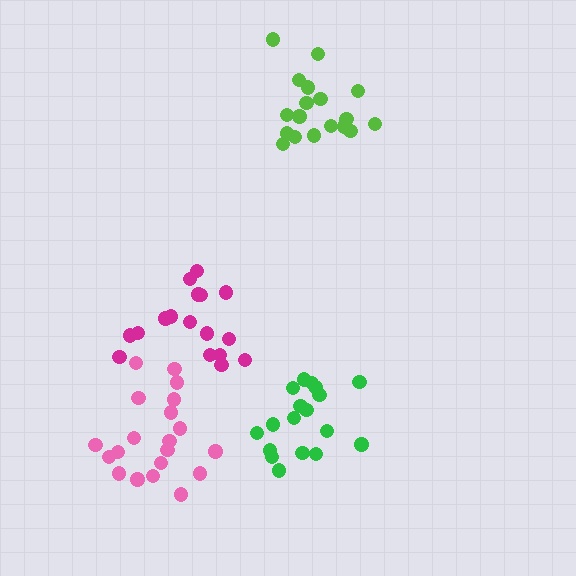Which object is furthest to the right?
The lime cluster is rightmost.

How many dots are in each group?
Group 1: 17 dots, Group 2: 20 dots, Group 3: 18 dots, Group 4: 18 dots (73 total).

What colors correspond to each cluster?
The clusters are colored: magenta, pink, green, lime.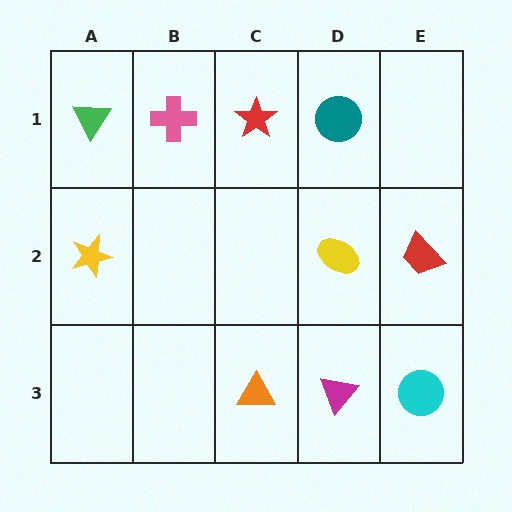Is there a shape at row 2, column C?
No, that cell is empty.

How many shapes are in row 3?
3 shapes.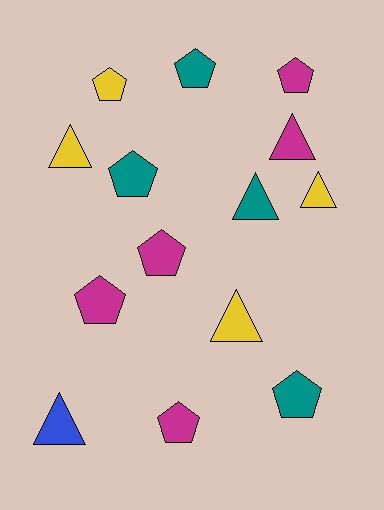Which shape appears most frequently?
Pentagon, with 8 objects.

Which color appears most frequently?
Magenta, with 5 objects.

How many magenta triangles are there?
There is 1 magenta triangle.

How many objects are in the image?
There are 14 objects.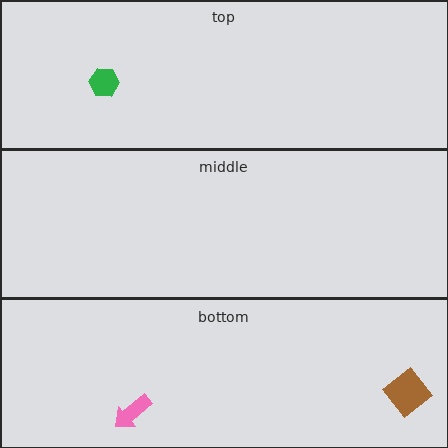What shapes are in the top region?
The green hexagon.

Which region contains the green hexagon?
The top region.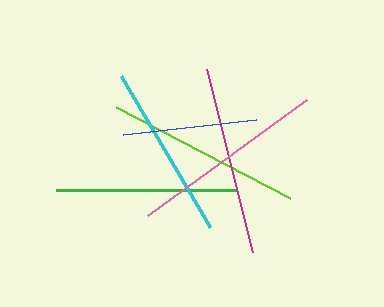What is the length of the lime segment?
The lime segment is approximately 197 pixels long.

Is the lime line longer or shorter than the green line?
The lime line is longer than the green line.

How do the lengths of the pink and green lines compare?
The pink and green lines are approximately the same length.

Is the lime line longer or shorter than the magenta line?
The lime line is longer than the magenta line.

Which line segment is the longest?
The lime line is the longest at approximately 197 pixels.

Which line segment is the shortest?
The blue line is the shortest at approximately 134 pixels.